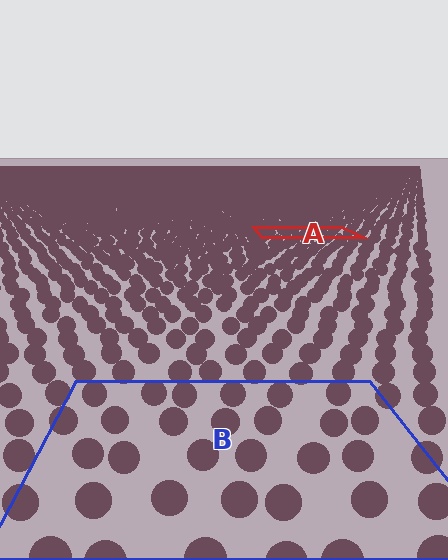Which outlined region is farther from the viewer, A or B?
Region A is farther from the viewer — the texture elements inside it appear smaller and more densely packed.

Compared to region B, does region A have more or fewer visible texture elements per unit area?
Region A has more texture elements per unit area — they are packed more densely because it is farther away.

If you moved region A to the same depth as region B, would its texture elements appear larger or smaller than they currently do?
They would appear larger. At a closer depth, the same texture elements are projected at a bigger on-screen size.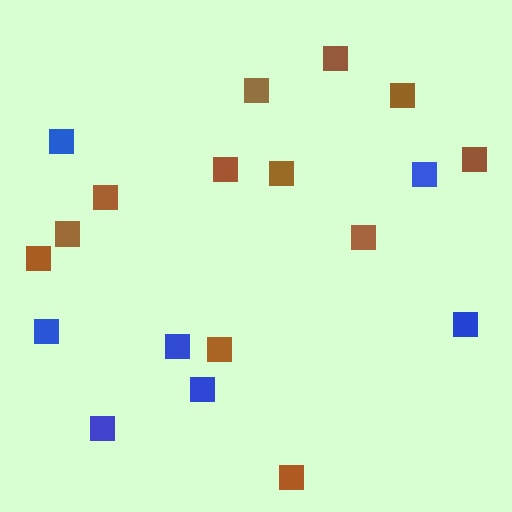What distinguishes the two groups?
There are 2 groups: one group of blue squares (7) and one group of brown squares (12).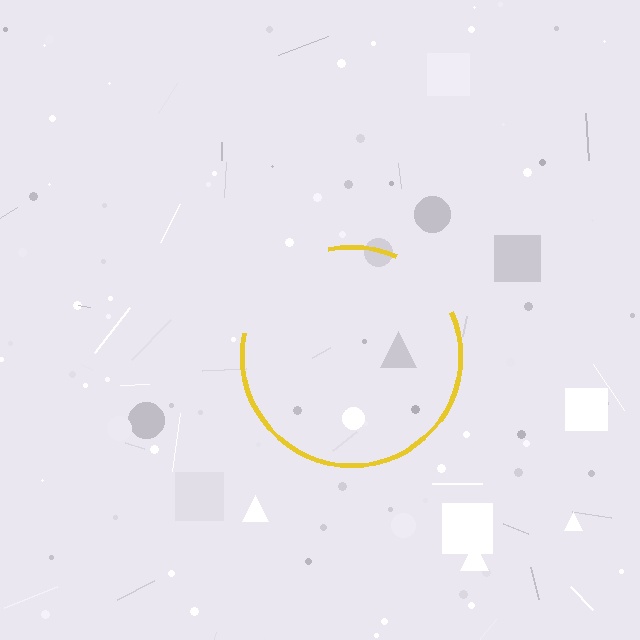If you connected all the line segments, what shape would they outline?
They would outline a circle.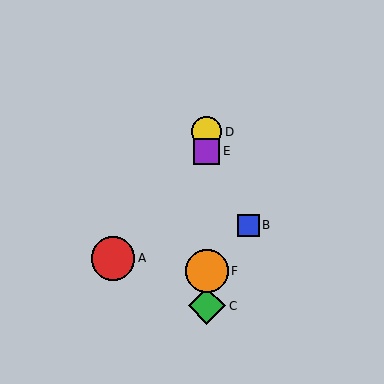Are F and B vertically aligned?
No, F is at x≈207 and B is at x≈248.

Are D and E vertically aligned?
Yes, both are at x≈207.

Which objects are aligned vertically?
Objects C, D, E, F are aligned vertically.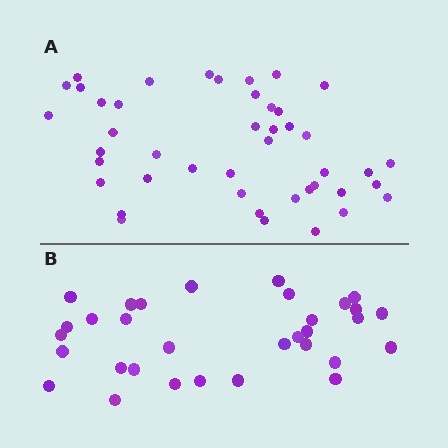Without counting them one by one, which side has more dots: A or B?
Region A (the top region) has more dots.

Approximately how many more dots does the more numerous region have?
Region A has roughly 12 or so more dots than region B.